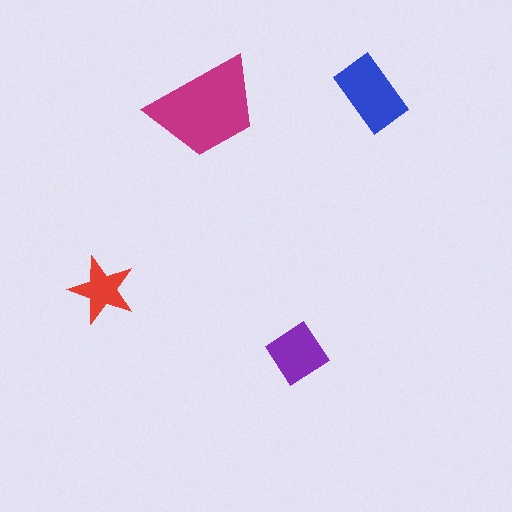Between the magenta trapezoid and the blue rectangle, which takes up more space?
The magenta trapezoid.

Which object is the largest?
The magenta trapezoid.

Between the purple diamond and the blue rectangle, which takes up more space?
The blue rectangle.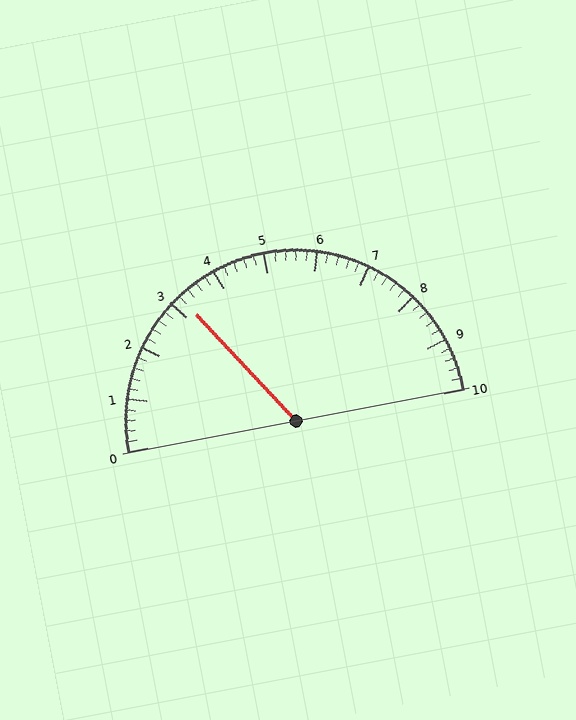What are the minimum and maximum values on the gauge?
The gauge ranges from 0 to 10.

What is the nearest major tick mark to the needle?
The nearest major tick mark is 3.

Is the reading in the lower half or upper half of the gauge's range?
The reading is in the lower half of the range (0 to 10).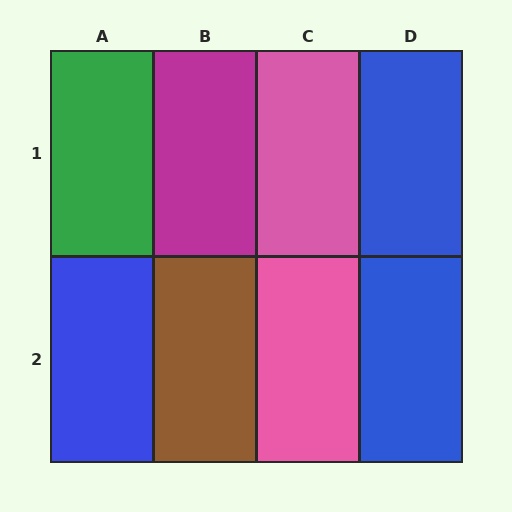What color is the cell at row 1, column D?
Blue.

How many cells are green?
1 cell is green.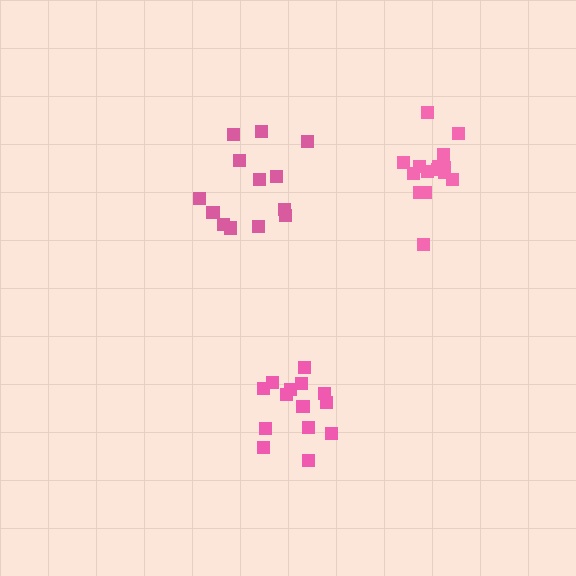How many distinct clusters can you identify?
There are 3 distinct clusters.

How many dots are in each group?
Group 1: 14 dots, Group 2: 13 dots, Group 3: 15 dots (42 total).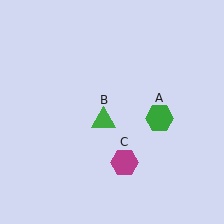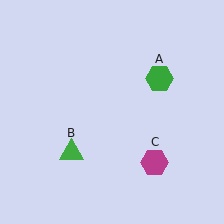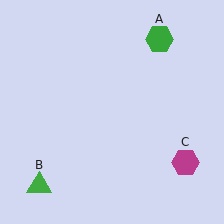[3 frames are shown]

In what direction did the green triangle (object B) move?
The green triangle (object B) moved down and to the left.